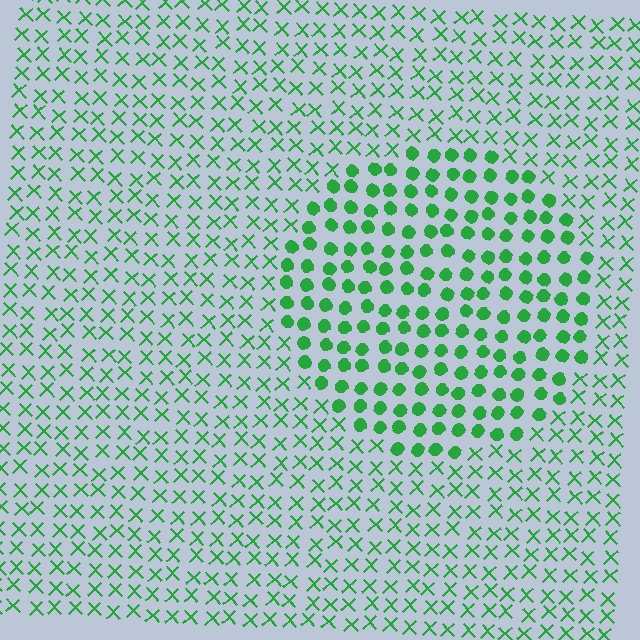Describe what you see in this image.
The image is filled with small green elements arranged in a uniform grid. A circle-shaped region contains circles, while the surrounding area contains X marks. The boundary is defined purely by the change in element shape.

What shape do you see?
I see a circle.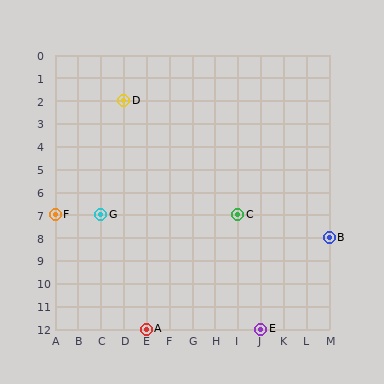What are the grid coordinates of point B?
Point B is at grid coordinates (M, 8).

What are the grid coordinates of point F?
Point F is at grid coordinates (A, 7).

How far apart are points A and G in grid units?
Points A and G are 2 columns and 5 rows apart (about 5.4 grid units diagonally).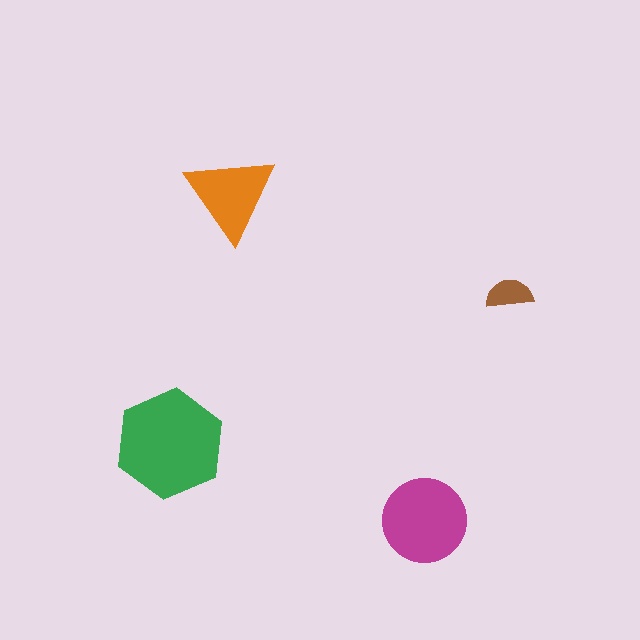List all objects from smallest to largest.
The brown semicircle, the orange triangle, the magenta circle, the green hexagon.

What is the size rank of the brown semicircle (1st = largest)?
4th.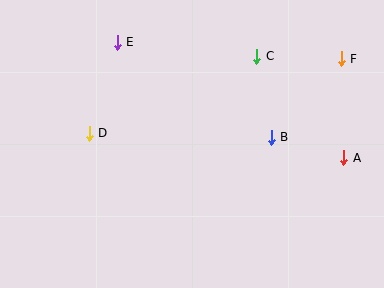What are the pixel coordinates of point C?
Point C is at (257, 56).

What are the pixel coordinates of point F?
Point F is at (341, 59).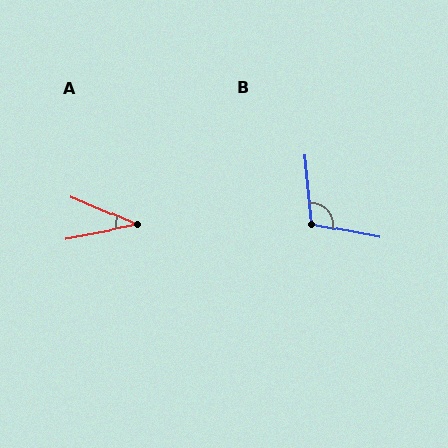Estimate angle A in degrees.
Approximately 34 degrees.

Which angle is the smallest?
A, at approximately 34 degrees.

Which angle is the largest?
B, at approximately 107 degrees.